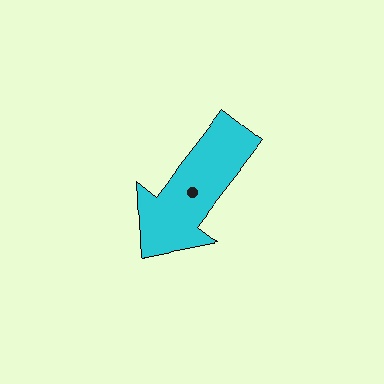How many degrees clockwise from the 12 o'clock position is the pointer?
Approximately 218 degrees.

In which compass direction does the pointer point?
Southwest.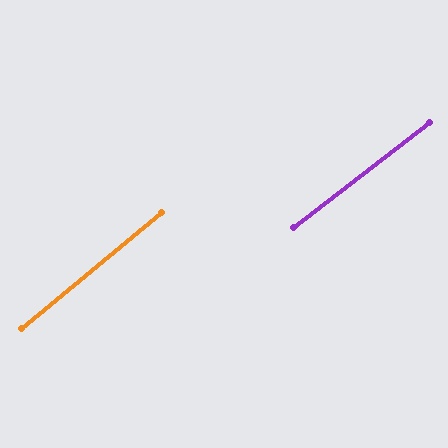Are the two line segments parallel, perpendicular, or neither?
Parallel — their directions differ by only 1.9°.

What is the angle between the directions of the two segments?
Approximately 2 degrees.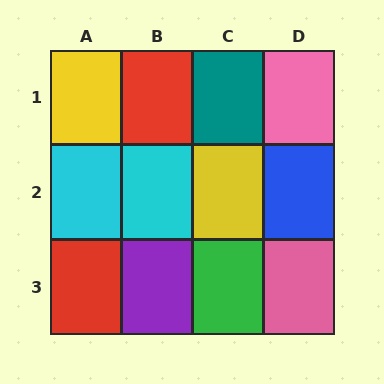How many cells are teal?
1 cell is teal.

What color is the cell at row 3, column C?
Green.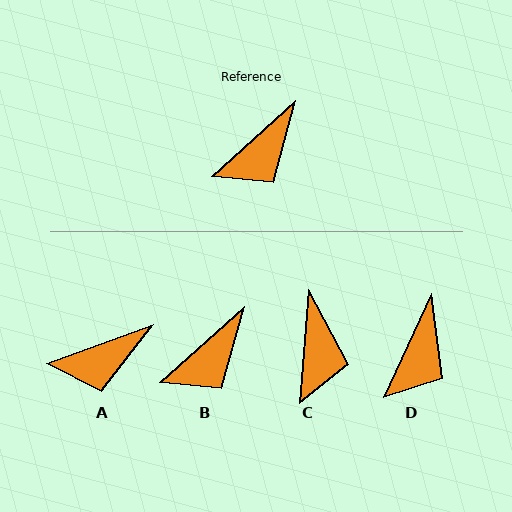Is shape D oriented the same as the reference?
No, it is off by about 23 degrees.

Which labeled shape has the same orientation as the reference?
B.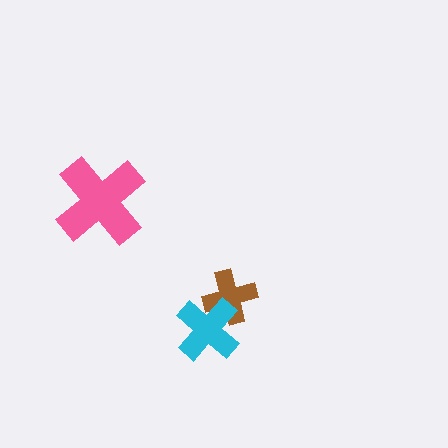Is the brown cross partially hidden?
Yes, it is partially covered by another shape.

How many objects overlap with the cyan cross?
1 object overlaps with the cyan cross.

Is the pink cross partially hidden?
No, no other shape covers it.